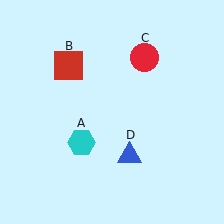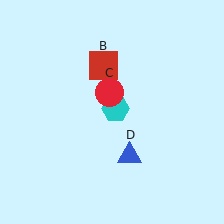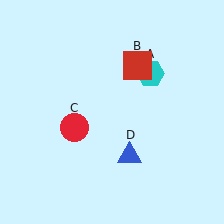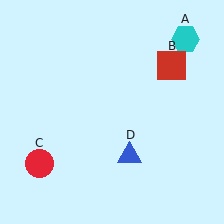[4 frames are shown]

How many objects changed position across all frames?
3 objects changed position: cyan hexagon (object A), red square (object B), red circle (object C).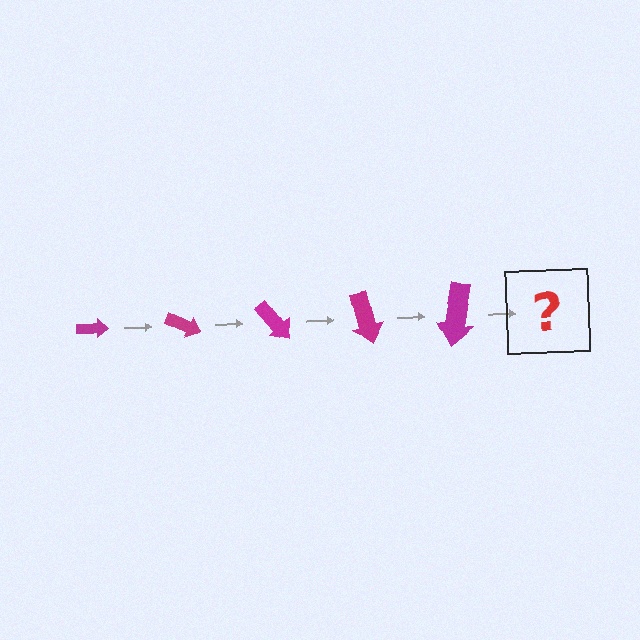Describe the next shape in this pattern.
It should be an arrow, larger than the previous one and rotated 125 degrees from the start.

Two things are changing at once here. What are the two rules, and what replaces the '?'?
The two rules are that the arrow grows larger each step and it rotates 25 degrees each step. The '?' should be an arrow, larger than the previous one and rotated 125 degrees from the start.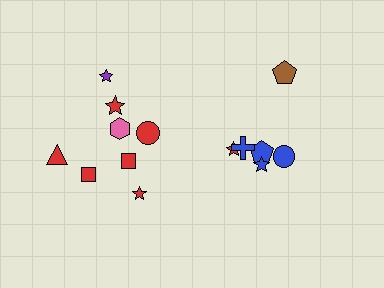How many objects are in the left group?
There are 8 objects.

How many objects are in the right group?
There are 6 objects.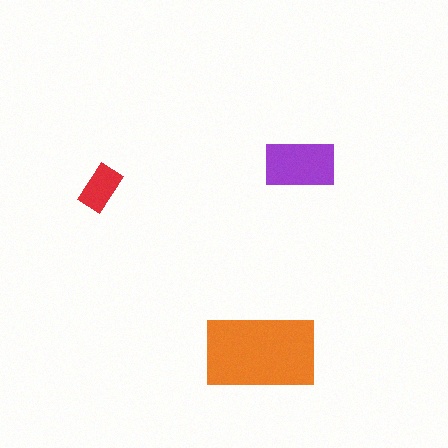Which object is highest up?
The purple rectangle is topmost.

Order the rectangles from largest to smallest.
the orange one, the purple one, the red one.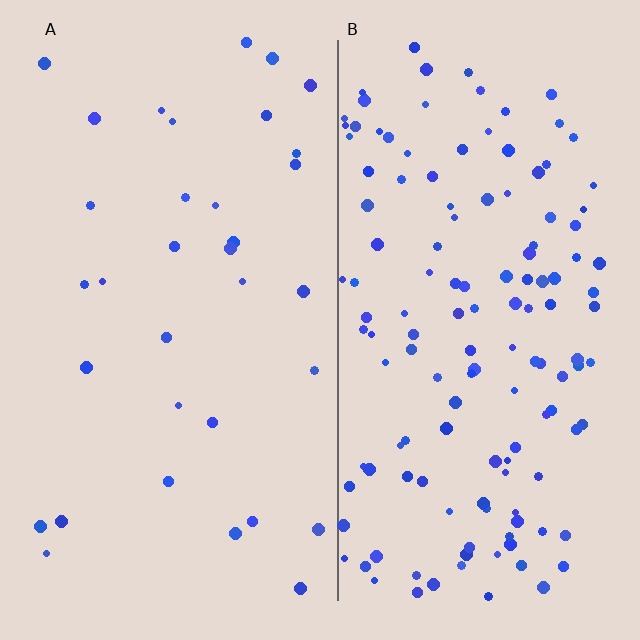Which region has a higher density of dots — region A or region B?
B (the right).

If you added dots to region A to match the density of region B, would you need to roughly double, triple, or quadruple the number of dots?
Approximately quadruple.